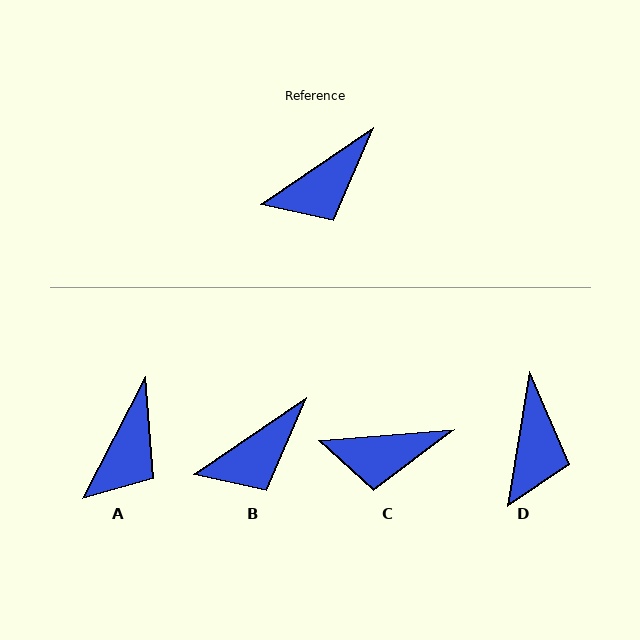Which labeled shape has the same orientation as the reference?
B.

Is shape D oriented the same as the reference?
No, it is off by about 46 degrees.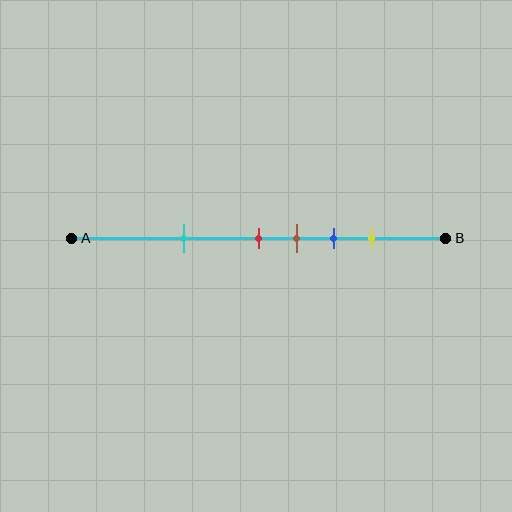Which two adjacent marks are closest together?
The red and brown marks are the closest adjacent pair.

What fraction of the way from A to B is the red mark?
The red mark is approximately 50% (0.5) of the way from A to B.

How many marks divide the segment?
There are 5 marks dividing the segment.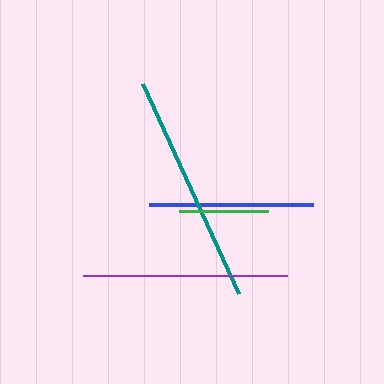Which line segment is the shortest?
The green line is the shortest at approximately 89 pixels.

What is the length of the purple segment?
The purple segment is approximately 205 pixels long.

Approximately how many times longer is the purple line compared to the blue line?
The purple line is approximately 1.3 times the length of the blue line.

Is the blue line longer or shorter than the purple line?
The purple line is longer than the blue line.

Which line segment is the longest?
The teal line is the longest at approximately 232 pixels.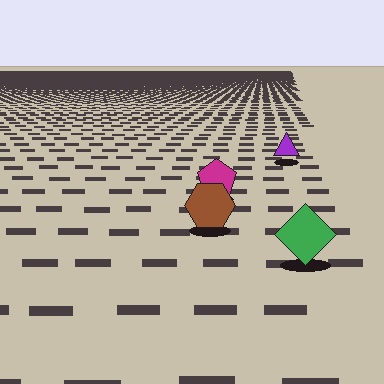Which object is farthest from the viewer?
The purple triangle is farthest from the viewer. It appears smaller and the ground texture around it is denser.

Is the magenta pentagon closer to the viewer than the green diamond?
No. The green diamond is closer — you can tell from the texture gradient: the ground texture is coarser near it.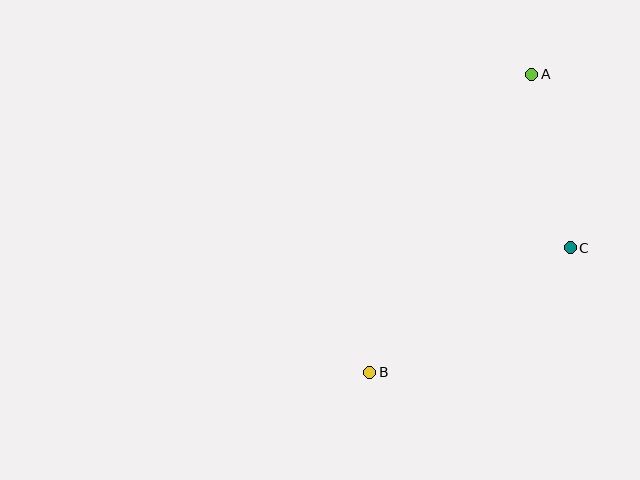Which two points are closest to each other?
Points A and C are closest to each other.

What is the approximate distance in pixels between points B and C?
The distance between B and C is approximately 236 pixels.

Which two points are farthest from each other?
Points A and B are farthest from each other.